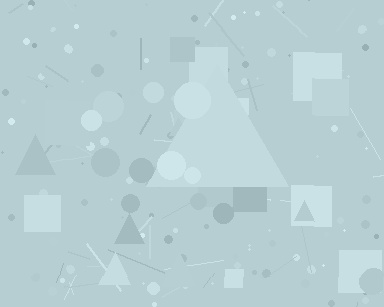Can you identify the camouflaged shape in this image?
The camouflaged shape is a triangle.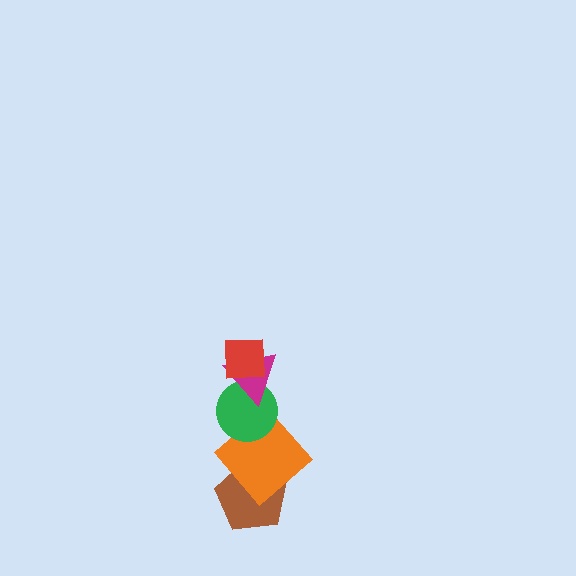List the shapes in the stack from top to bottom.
From top to bottom: the red square, the magenta triangle, the green circle, the orange diamond, the brown pentagon.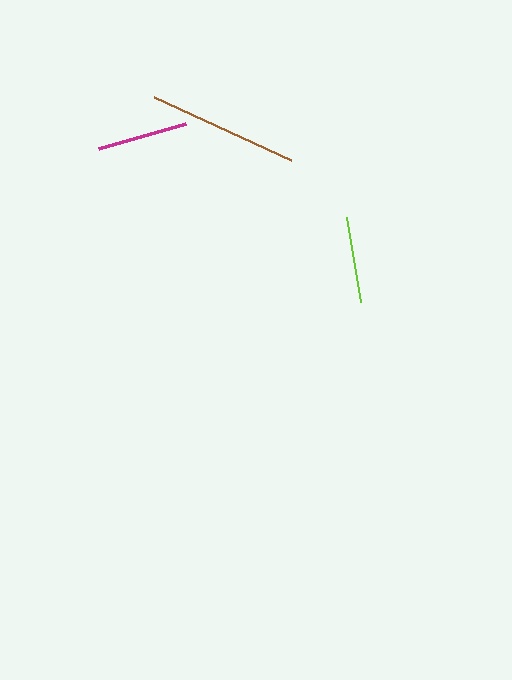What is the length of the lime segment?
The lime segment is approximately 86 pixels long.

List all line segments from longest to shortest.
From longest to shortest: brown, magenta, lime.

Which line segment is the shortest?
The lime line is the shortest at approximately 86 pixels.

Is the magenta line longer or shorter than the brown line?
The brown line is longer than the magenta line.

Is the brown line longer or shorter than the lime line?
The brown line is longer than the lime line.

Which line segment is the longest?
The brown line is the longest at approximately 151 pixels.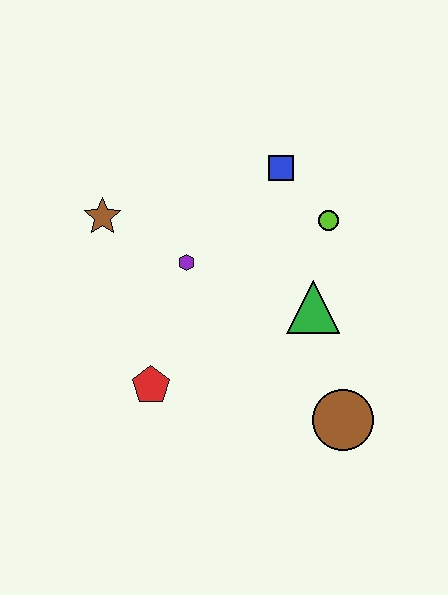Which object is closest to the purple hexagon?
The brown star is closest to the purple hexagon.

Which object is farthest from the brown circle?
The brown star is farthest from the brown circle.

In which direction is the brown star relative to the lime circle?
The brown star is to the left of the lime circle.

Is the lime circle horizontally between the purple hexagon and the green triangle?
No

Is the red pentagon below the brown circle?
No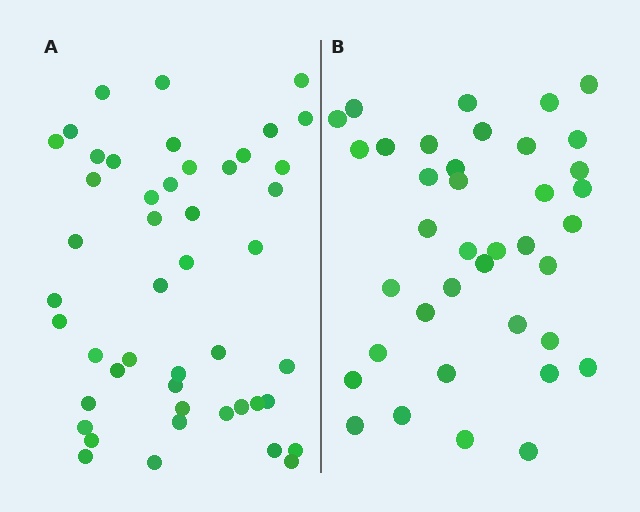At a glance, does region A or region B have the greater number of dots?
Region A (the left region) has more dots.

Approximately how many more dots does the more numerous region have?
Region A has roughly 8 or so more dots than region B.